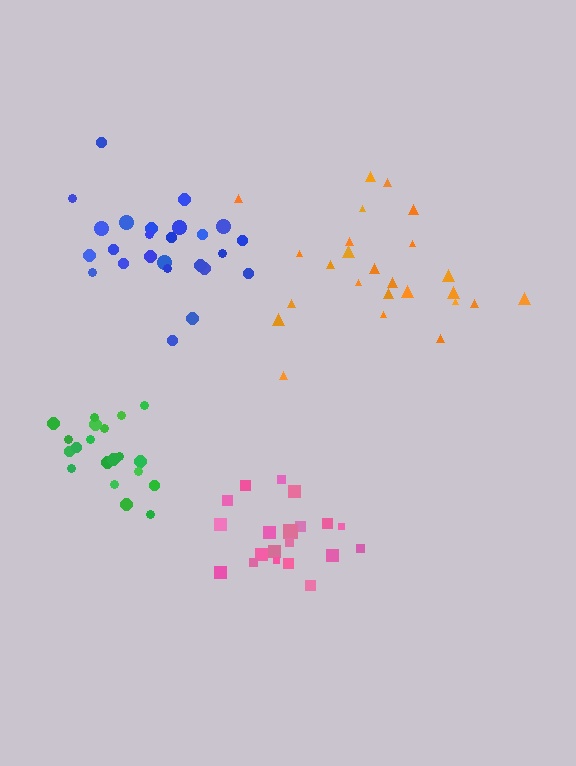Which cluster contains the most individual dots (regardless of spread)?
Orange (25).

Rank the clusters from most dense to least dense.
green, pink, blue, orange.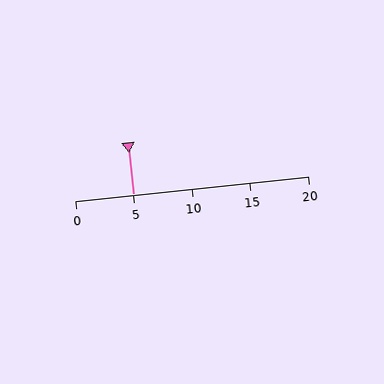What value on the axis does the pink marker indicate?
The marker indicates approximately 5.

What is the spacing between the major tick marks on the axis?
The major ticks are spaced 5 apart.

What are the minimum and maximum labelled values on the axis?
The axis runs from 0 to 20.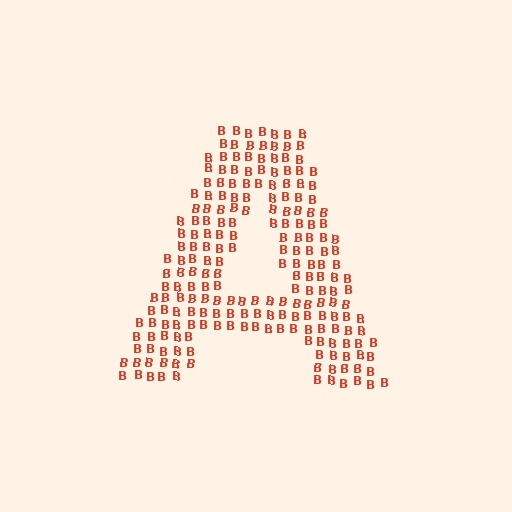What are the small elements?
The small elements are letter B's.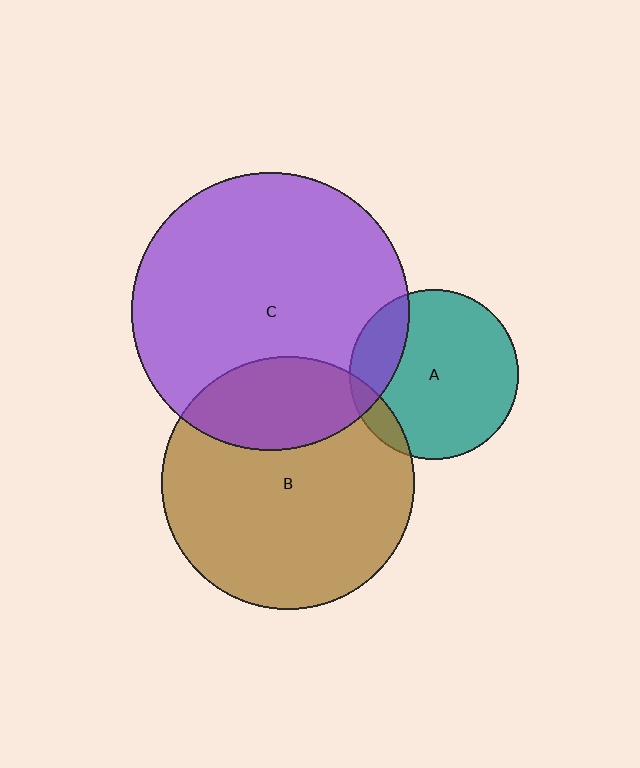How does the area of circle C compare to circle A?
Approximately 2.7 times.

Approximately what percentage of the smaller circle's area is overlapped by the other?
Approximately 25%.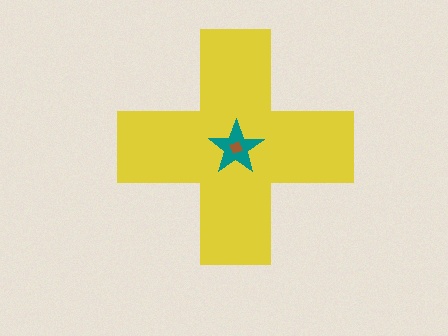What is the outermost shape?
The yellow cross.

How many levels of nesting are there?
3.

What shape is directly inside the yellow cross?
The teal star.